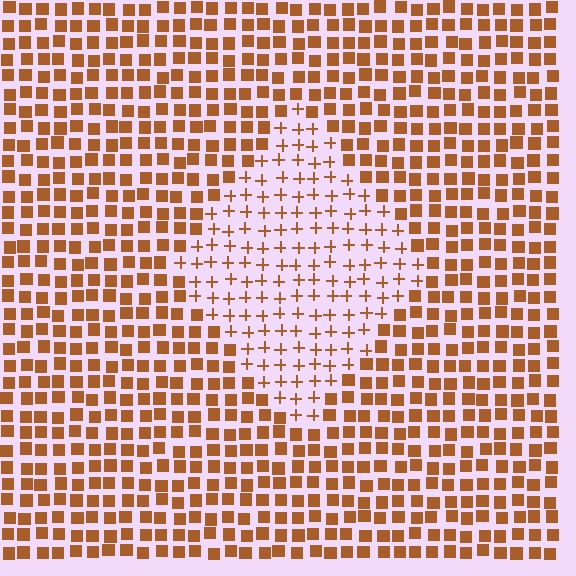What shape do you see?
I see a diamond.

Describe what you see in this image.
The image is filled with small brown elements arranged in a uniform grid. A diamond-shaped region contains plus signs, while the surrounding area contains squares. The boundary is defined purely by the change in element shape.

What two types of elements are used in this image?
The image uses plus signs inside the diamond region and squares outside it.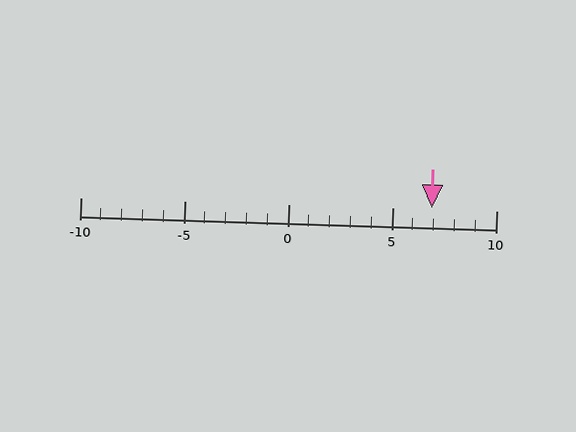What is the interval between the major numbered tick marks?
The major tick marks are spaced 5 units apart.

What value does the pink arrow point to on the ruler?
The pink arrow points to approximately 7.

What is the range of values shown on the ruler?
The ruler shows values from -10 to 10.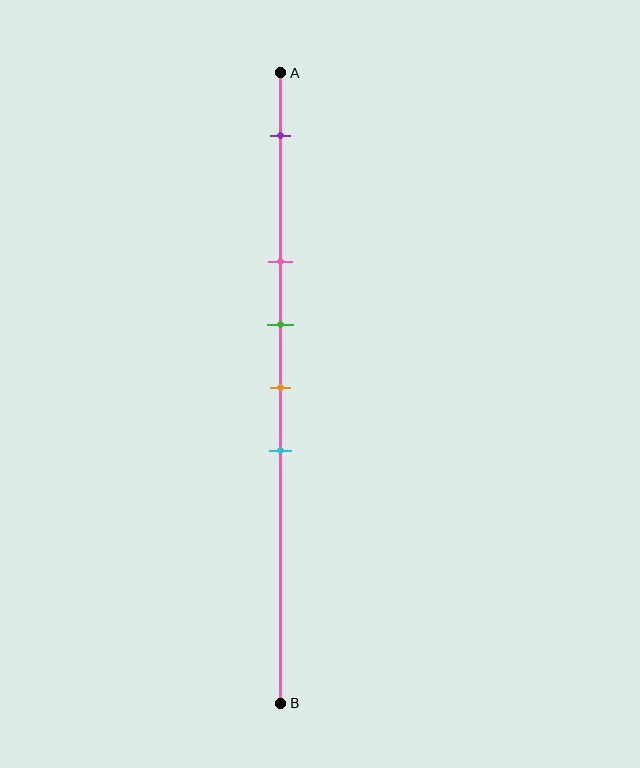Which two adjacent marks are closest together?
The green and orange marks are the closest adjacent pair.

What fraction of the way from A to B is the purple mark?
The purple mark is approximately 10% (0.1) of the way from A to B.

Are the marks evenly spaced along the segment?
No, the marks are not evenly spaced.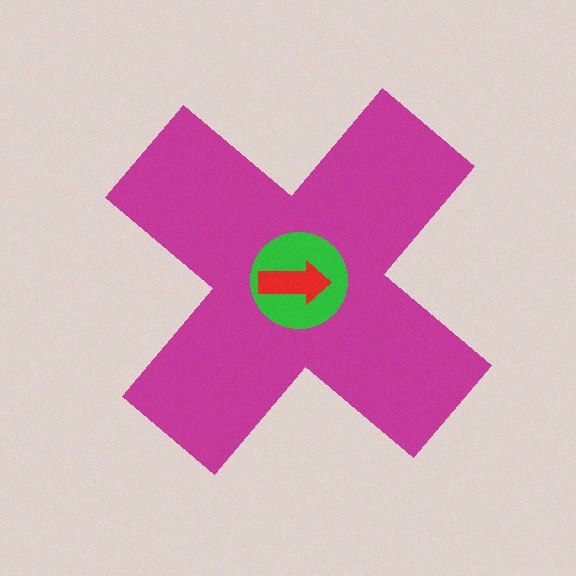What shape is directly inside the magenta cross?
The green circle.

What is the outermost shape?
The magenta cross.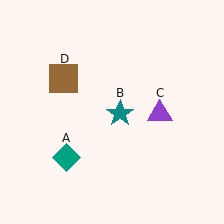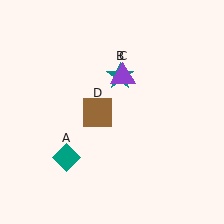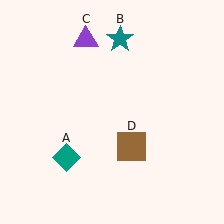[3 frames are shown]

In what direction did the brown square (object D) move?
The brown square (object D) moved down and to the right.